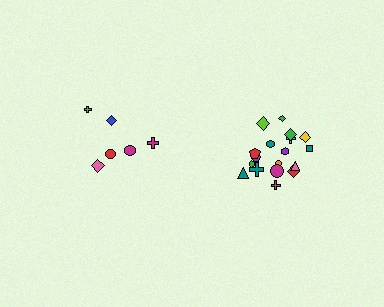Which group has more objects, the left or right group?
The right group.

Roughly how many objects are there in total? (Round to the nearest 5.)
Roughly 25 objects in total.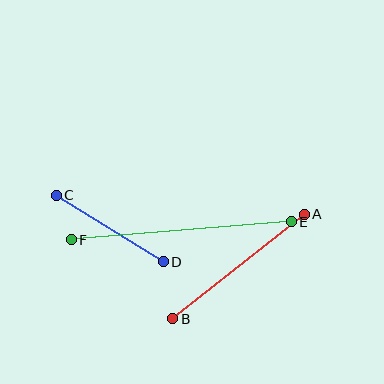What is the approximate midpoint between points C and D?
The midpoint is at approximately (110, 229) pixels.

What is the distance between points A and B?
The distance is approximately 168 pixels.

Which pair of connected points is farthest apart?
Points E and F are farthest apart.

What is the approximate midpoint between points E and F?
The midpoint is at approximately (181, 231) pixels.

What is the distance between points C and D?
The distance is approximately 126 pixels.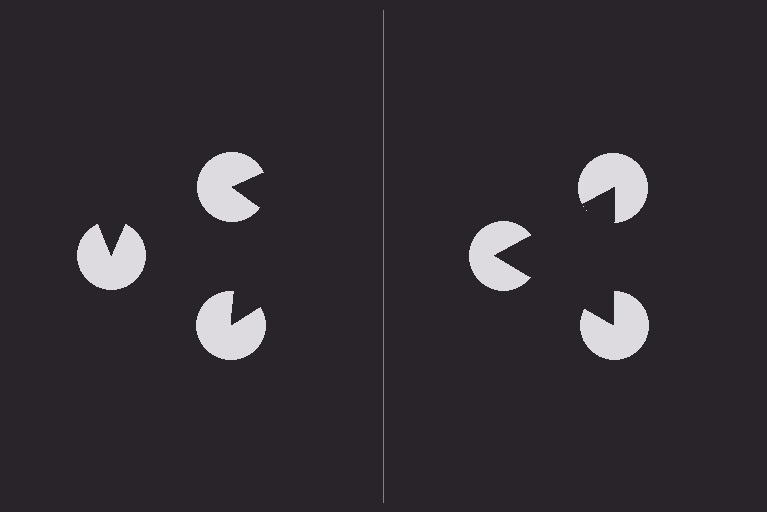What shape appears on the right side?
An illusory triangle.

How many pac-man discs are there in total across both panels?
6 — 3 on each side.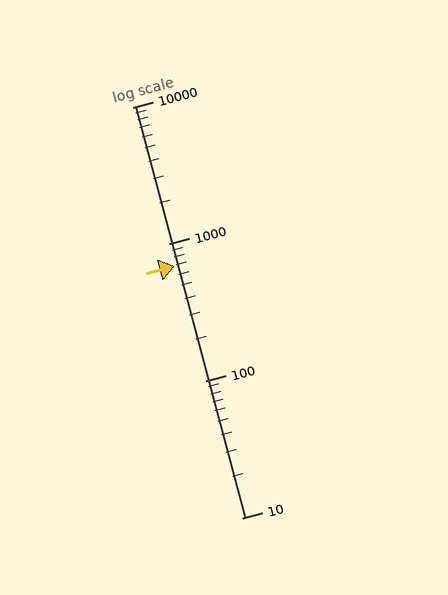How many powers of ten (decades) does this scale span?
The scale spans 3 decades, from 10 to 10000.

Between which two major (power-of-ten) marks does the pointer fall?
The pointer is between 100 and 1000.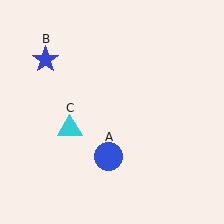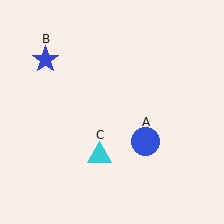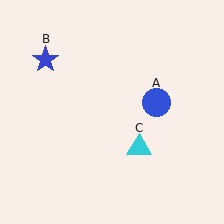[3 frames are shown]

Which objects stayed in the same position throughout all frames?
Blue star (object B) remained stationary.